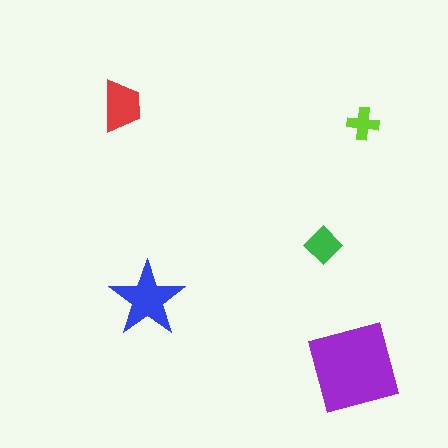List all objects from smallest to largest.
The lime cross, the green diamond, the red trapezoid, the blue star, the purple square.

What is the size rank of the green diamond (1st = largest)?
4th.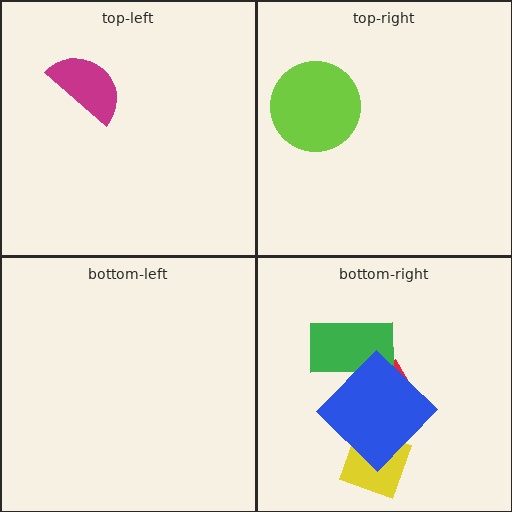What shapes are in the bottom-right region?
The red triangle, the green rectangle, the yellow diamond, the blue diamond.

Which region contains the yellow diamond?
The bottom-right region.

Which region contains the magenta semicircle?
The top-left region.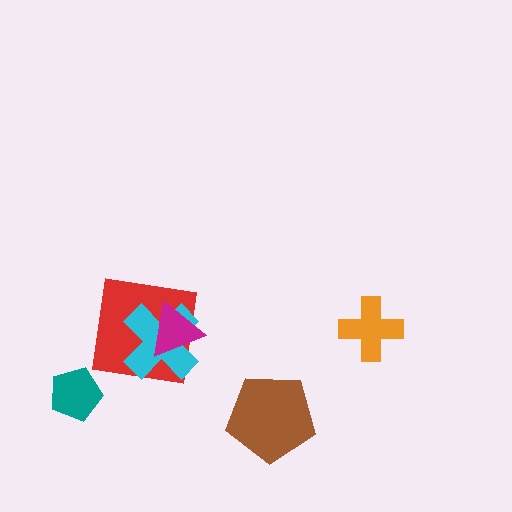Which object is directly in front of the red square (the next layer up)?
The cyan cross is directly in front of the red square.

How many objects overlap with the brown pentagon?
0 objects overlap with the brown pentagon.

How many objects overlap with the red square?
2 objects overlap with the red square.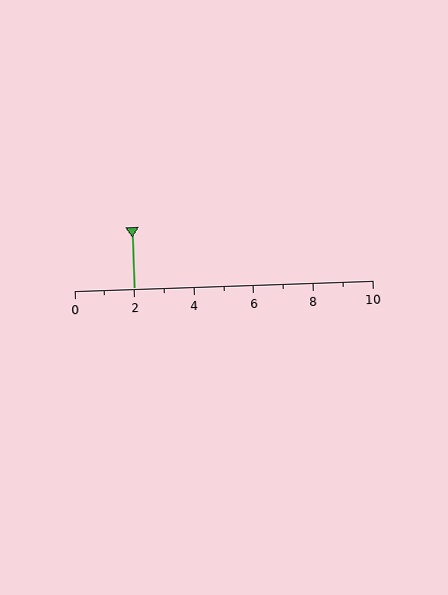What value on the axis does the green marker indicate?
The marker indicates approximately 2.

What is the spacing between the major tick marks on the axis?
The major ticks are spaced 2 apart.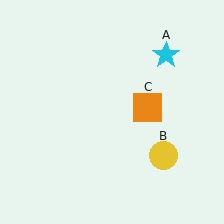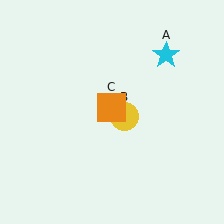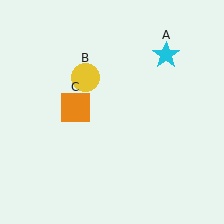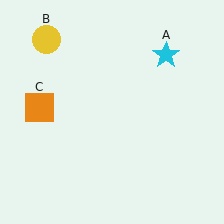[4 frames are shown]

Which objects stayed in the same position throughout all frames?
Cyan star (object A) remained stationary.